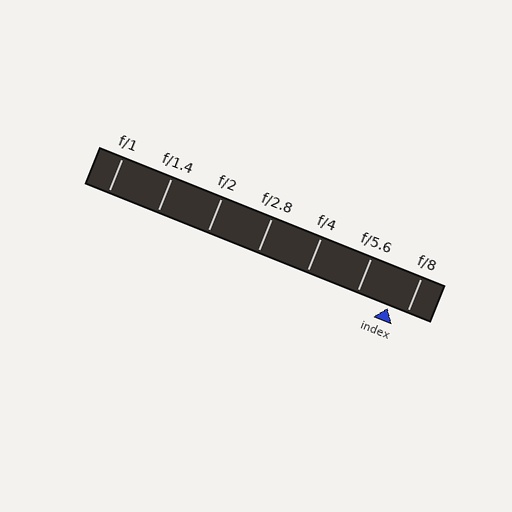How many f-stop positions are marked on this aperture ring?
There are 7 f-stop positions marked.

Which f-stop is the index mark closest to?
The index mark is closest to f/8.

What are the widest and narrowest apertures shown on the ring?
The widest aperture shown is f/1 and the narrowest is f/8.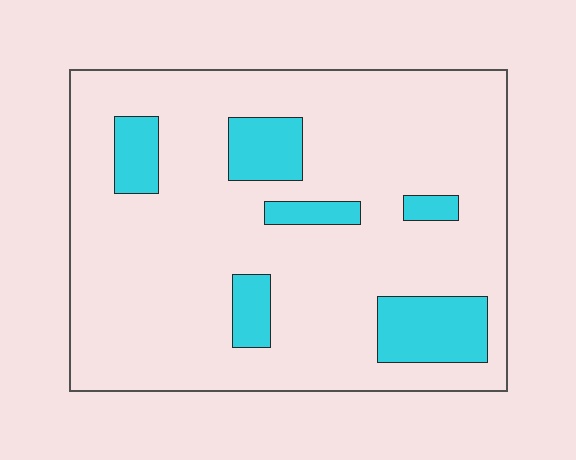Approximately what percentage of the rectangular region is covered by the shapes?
Approximately 15%.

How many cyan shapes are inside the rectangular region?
6.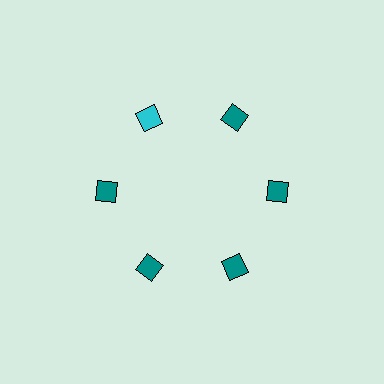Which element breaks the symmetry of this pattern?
The cyan diamond at roughly the 11 o'clock position breaks the symmetry. All other shapes are teal diamonds.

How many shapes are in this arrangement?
There are 6 shapes arranged in a ring pattern.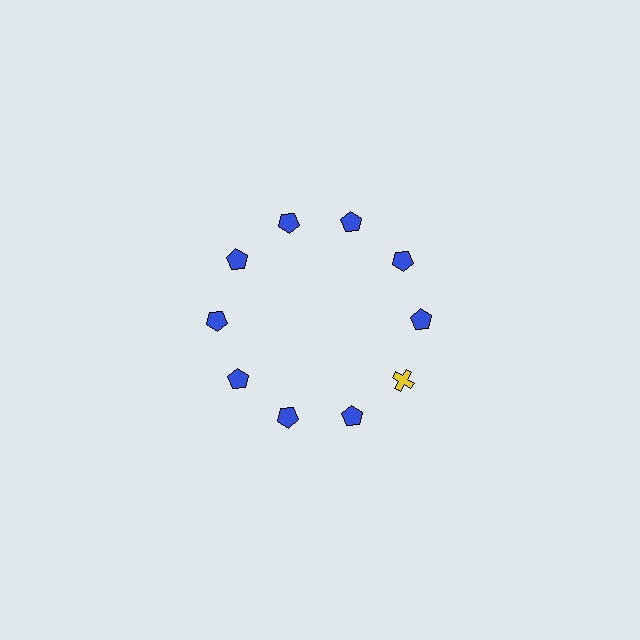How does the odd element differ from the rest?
It differs in both color (yellow instead of blue) and shape (cross instead of pentagon).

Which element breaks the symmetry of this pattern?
The yellow cross at roughly the 4 o'clock position breaks the symmetry. All other shapes are blue pentagons.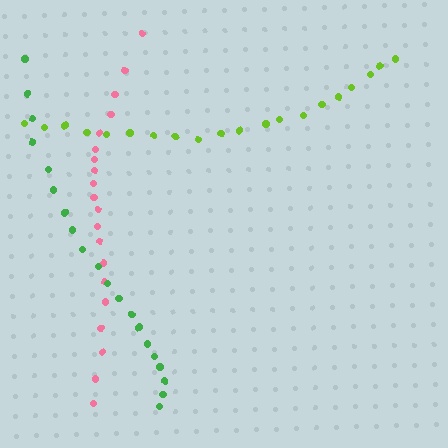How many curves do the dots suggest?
There are 3 distinct paths.